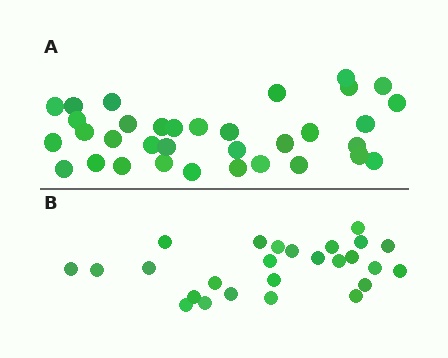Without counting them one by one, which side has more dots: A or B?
Region A (the top region) has more dots.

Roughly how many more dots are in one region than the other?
Region A has roughly 8 or so more dots than region B.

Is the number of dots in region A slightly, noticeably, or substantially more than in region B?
Region A has noticeably more, but not dramatically so. The ratio is roughly 1.3 to 1.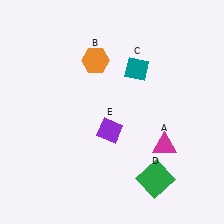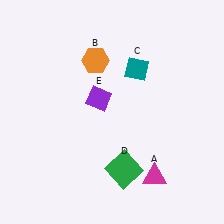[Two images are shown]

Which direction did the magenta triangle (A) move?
The magenta triangle (A) moved down.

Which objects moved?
The objects that moved are: the magenta triangle (A), the green square (D), the purple diamond (E).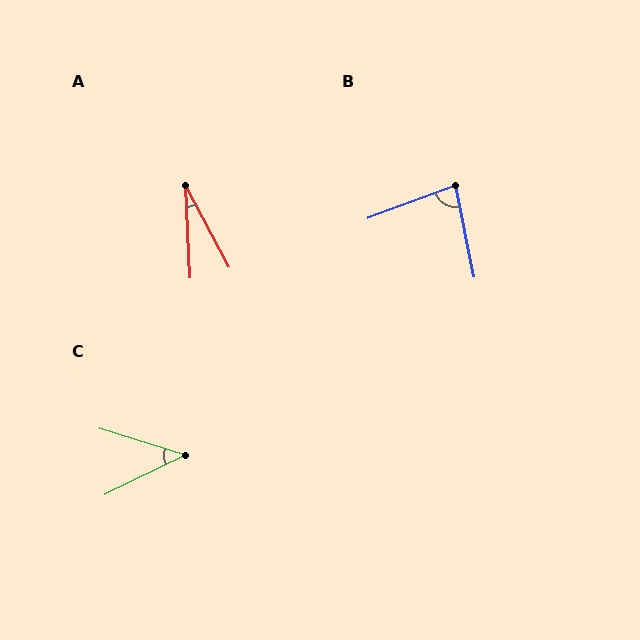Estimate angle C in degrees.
Approximately 43 degrees.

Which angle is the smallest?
A, at approximately 25 degrees.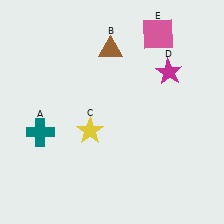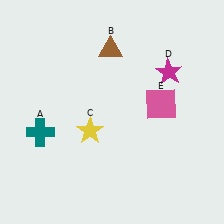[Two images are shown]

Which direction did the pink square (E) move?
The pink square (E) moved down.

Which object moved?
The pink square (E) moved down.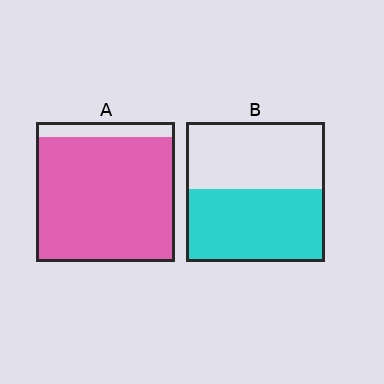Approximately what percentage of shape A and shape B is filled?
A is approximately 90% and B is approximately 50%.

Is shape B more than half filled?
Roughly half.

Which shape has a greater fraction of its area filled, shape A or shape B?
Shape A.